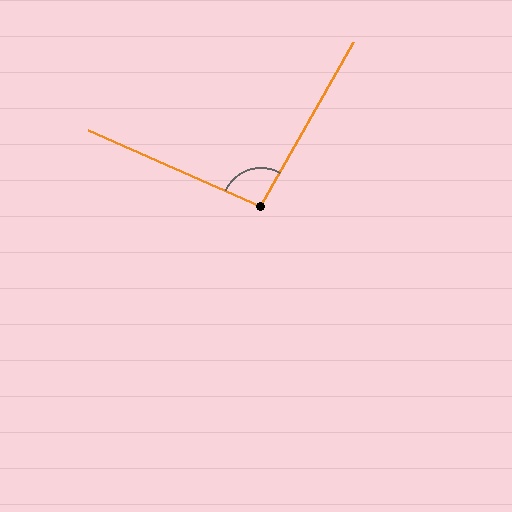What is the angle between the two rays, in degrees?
Approximately 96 degrees.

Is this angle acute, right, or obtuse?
It is obtuse.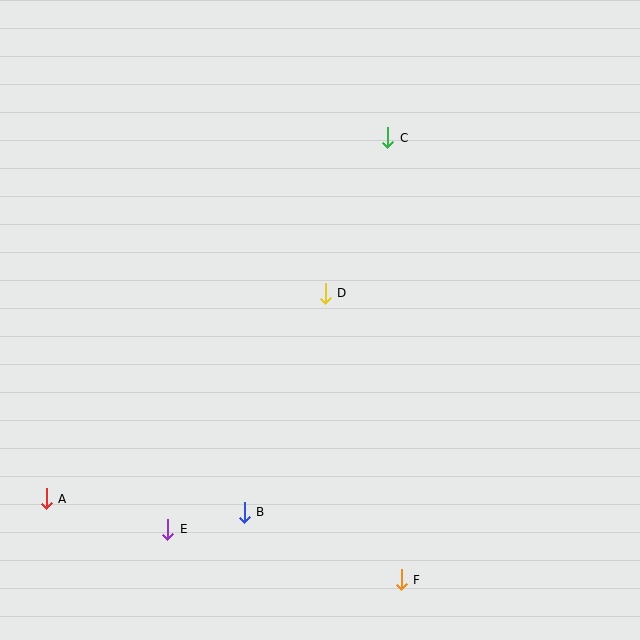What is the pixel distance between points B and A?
The distance between B and A is 198 pixels.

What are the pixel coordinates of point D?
Point D is at (325, 293).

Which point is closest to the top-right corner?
Point C is closest to the top-right corner.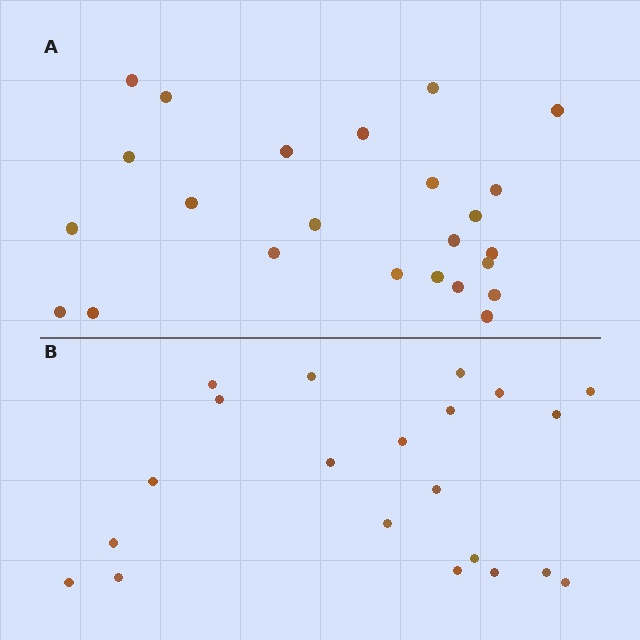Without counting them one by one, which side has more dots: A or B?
Region A (the top region) has more dots.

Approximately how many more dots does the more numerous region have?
Region A has just a few more — roughly 2 or 3 more dots than region B.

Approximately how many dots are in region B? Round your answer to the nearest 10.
About 20 dots. (The exact count is 21, which rounds to 20.)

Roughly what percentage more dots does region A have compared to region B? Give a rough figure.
About 15% more.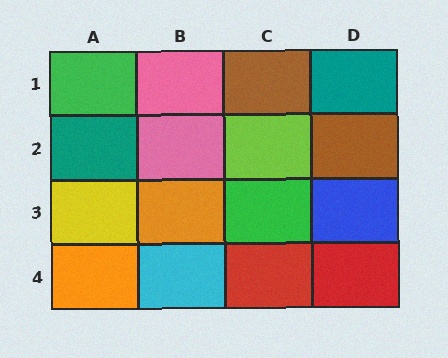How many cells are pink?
2 cells are pink.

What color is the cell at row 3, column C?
Green.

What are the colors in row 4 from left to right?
Orange, cyan, red, red.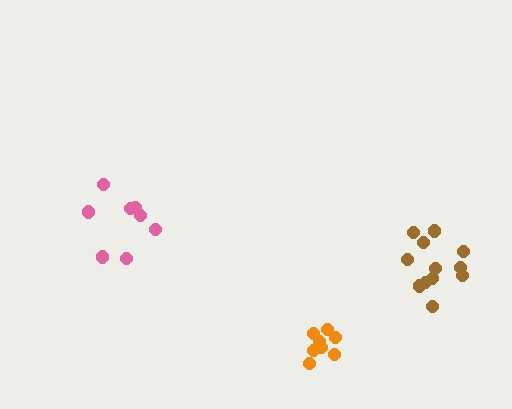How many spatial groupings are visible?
There are 3 spatial groupings.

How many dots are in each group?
Group 1: 8 dots, Group 2: 8 dots, Group 3: 12 dots (28 total).